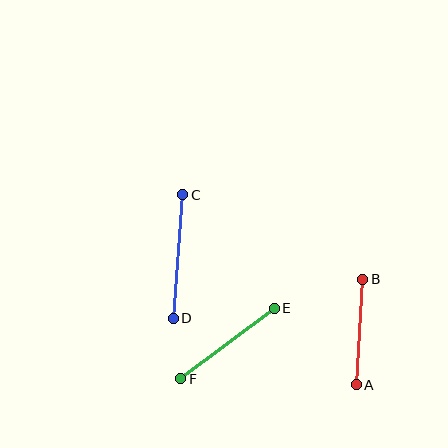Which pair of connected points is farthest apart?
Points C and D are farthest apart.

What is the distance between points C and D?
The distance is approximately 124 pixels.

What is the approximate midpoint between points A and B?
The midpoint is at approximately (360, 332) pixels.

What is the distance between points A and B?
The distance is approximately 106 pixels.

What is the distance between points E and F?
The distance is approximately 117 pixels.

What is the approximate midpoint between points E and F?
The midpoint is at approximately (227, 343) pixels.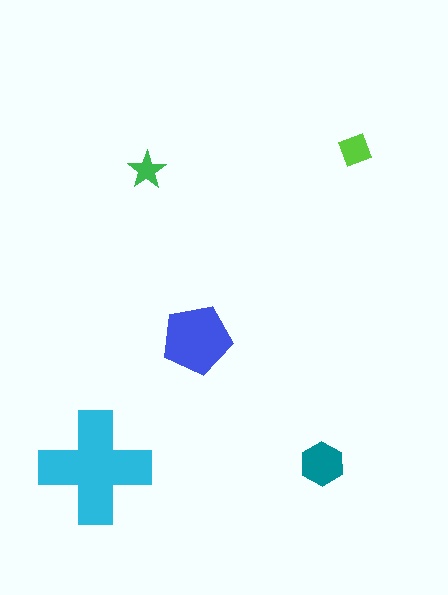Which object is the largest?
The cyan cross.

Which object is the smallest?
The green star.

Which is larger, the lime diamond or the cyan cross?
The cyan cross.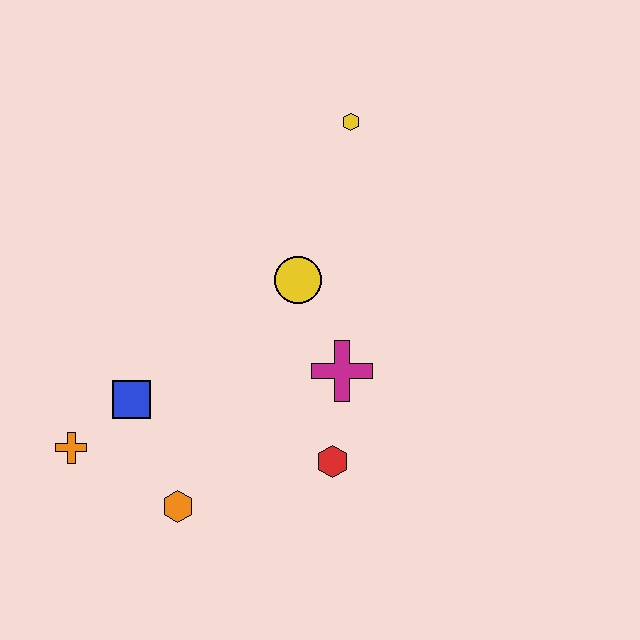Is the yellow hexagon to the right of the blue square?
Yes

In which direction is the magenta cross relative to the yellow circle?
The magenta cross is below the yellow circle.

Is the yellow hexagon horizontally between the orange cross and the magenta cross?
No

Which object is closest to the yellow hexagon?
The yellow circle is closest to the yellow hexagon.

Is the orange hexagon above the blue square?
No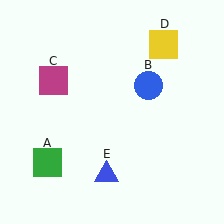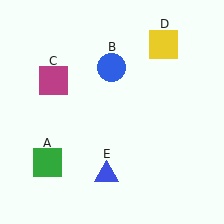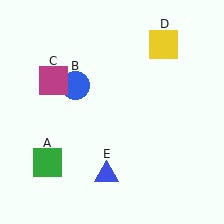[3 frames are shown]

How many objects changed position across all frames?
1 object changed position: blue circle (object B).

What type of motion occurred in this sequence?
The blue circle (object B) rotated counterclockwise around the center of the scene.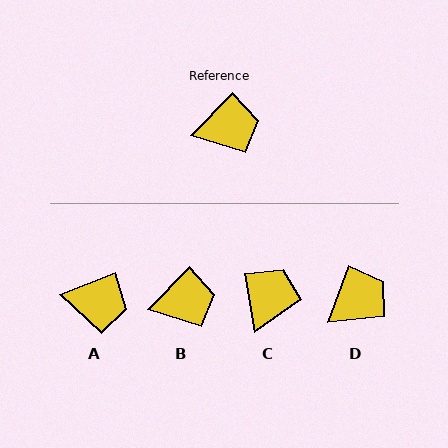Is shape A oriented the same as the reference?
No, it is off by about 25 degrees.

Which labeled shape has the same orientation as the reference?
B.